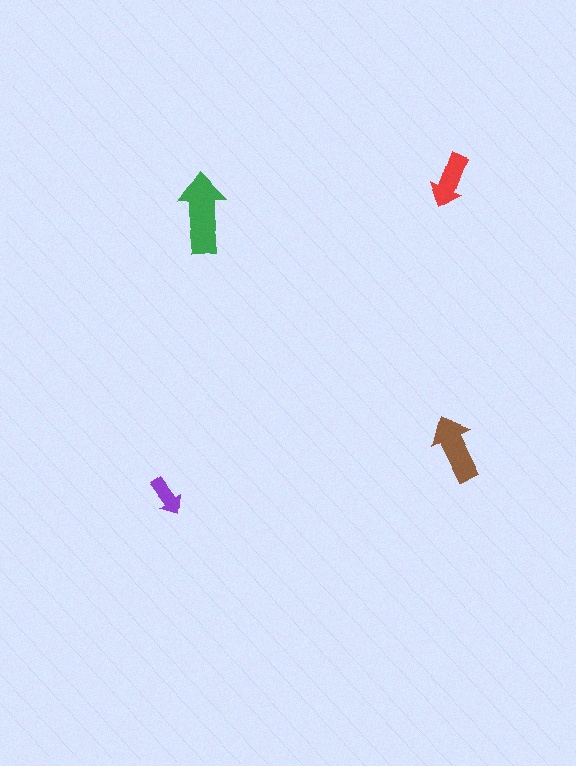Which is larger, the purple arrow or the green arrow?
The green one.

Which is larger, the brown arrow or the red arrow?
The brown one.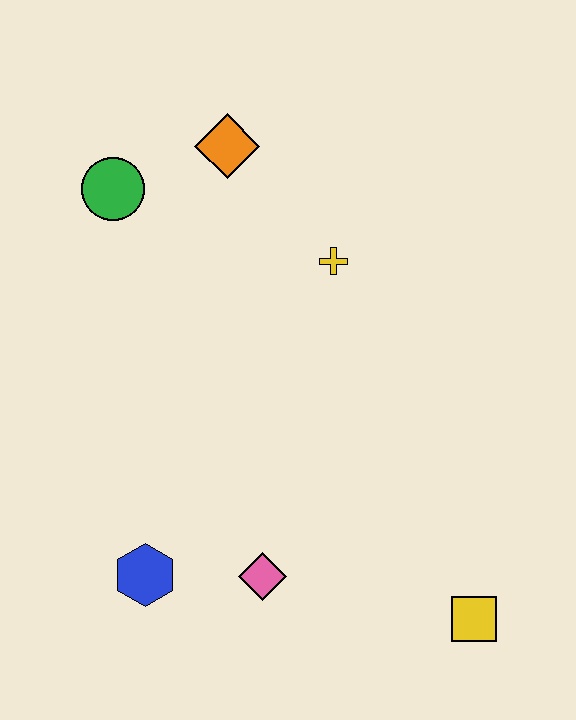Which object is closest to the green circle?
The orange diamond is closest to the green circle.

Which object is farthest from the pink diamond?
The orange diamond is farthest from the pink diamond.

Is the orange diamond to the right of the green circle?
Yes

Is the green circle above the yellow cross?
Yes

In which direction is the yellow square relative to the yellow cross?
The yellow square is below the yellow cross.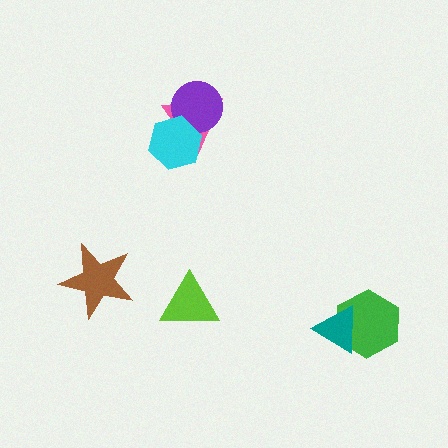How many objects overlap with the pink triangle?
2 objects overlap with the pink triangle.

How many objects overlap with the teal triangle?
1 object overlaps with the teal triangle.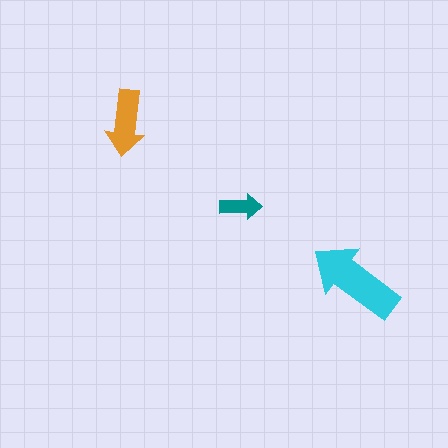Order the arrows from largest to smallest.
the cyan one, the orange one, the teal one.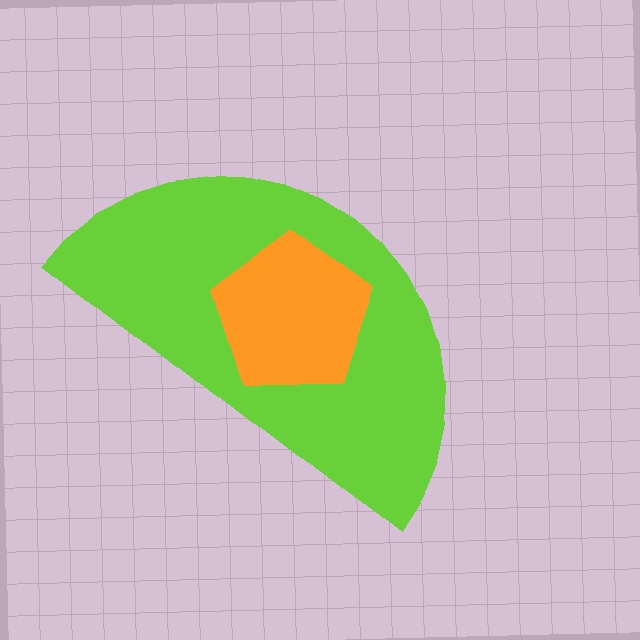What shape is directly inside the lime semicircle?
The orange pentagon.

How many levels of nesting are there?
2.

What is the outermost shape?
The lime semicircle.